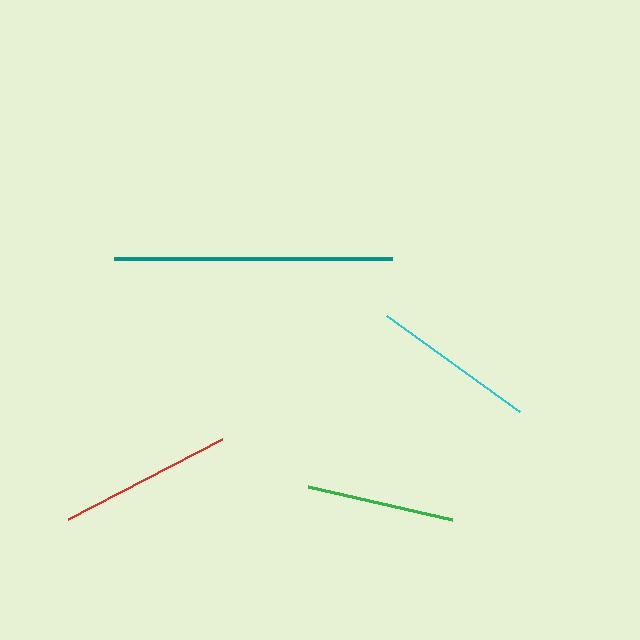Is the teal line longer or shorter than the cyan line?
The teal line is longer than the cyan line.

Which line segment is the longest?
The teal line is the longest at approximately 277 pixels.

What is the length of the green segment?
The green segment is approximately 148 pixels long.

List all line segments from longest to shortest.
From longest to shortest: teal, red, cyan, green.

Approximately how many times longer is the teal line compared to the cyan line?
The teal line is approximately 1.7 times the length of the cyan line.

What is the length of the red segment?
The red segment is approximately 173 pixels long.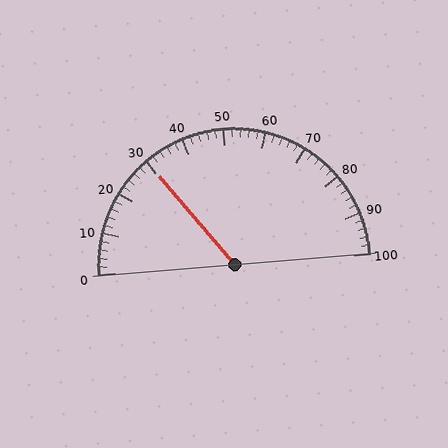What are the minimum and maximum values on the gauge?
The gauge ranges from 0 to 100.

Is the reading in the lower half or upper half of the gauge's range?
The reading is in the lower half of the range (0 to 100).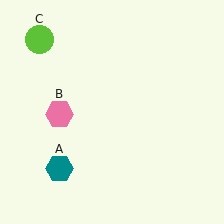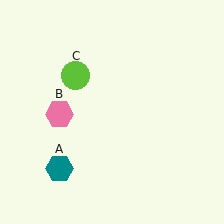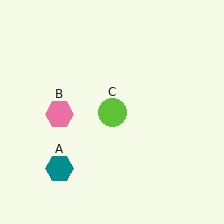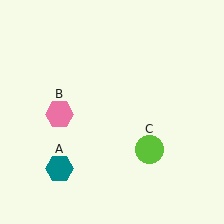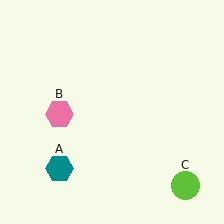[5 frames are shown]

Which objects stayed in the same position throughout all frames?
Teal hexagon (object A) and pink hexagon (object B) remained stationary.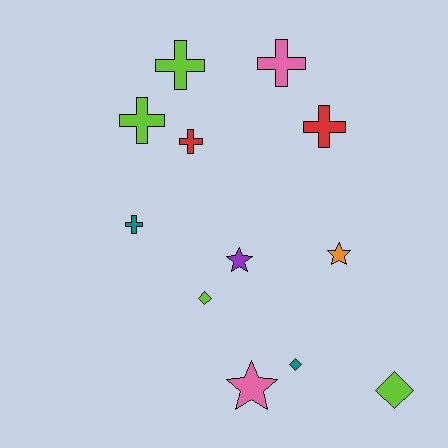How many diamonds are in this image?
There are 3 diamonds.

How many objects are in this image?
There are 12 objects.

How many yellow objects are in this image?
There are no yellow objects.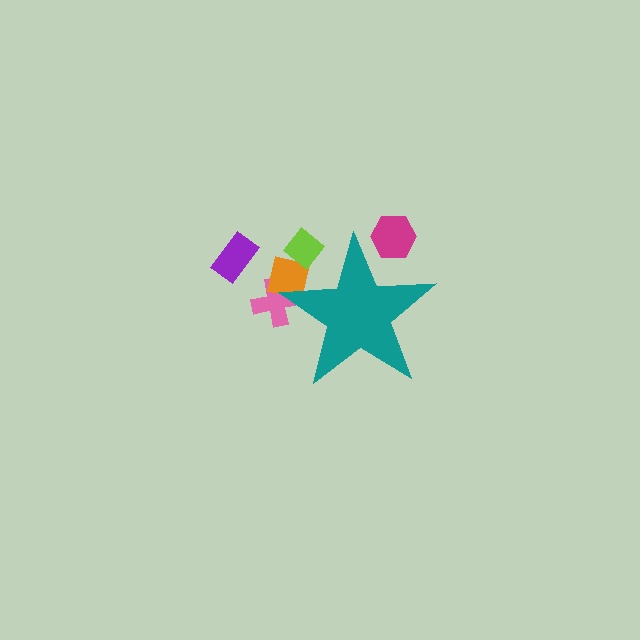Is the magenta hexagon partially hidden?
Yes, the magenta hexagon is partially hidden behind the teal star.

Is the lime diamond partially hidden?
Yes, the lime diamond is partially hidden behind the teal star.